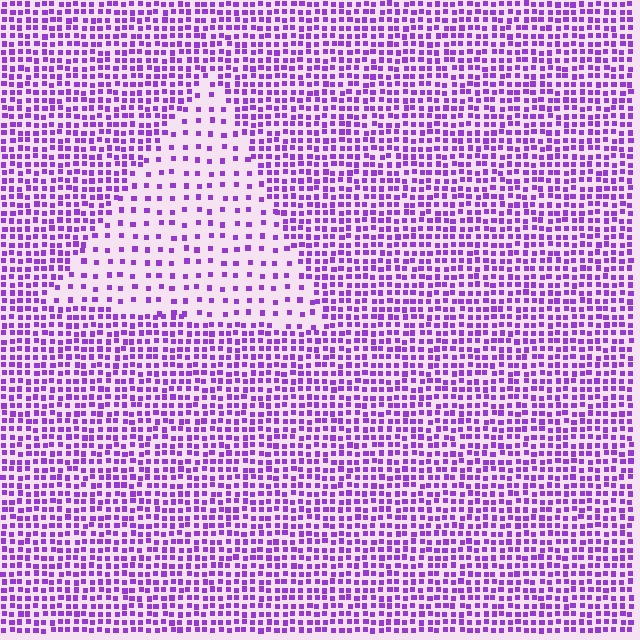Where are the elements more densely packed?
The elements are more densely packed outside the triangle boundary.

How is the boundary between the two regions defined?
The boundary is defined by a change in element density (approximately 2.5x ratio). All elements are the same color, size, and shape.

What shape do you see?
I see a triangle.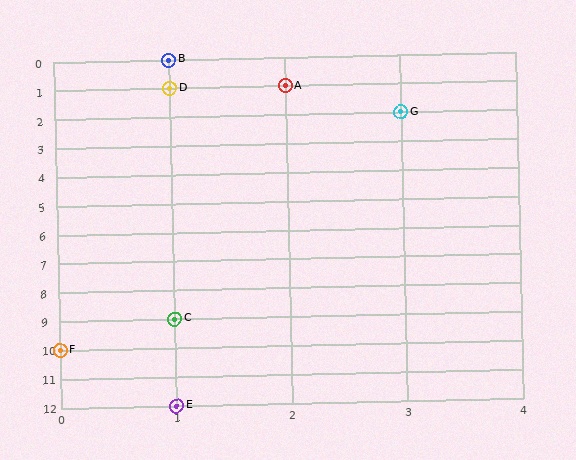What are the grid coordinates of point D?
Point D is at grid coordinates (1, 1).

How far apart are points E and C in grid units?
Points E and C are 3 rows apart.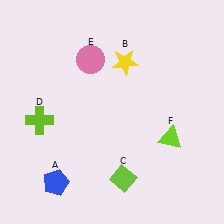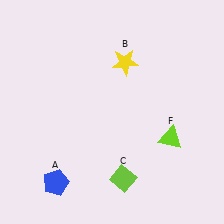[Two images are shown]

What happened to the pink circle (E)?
The pink circle (E) was removed in Image 2. It was in the top-left area of Image 1.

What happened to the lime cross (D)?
The lime cross (D) was removed in Image 2. It was in the bottom-left area of Image 1.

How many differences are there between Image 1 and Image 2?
There are 2 differences between the two images.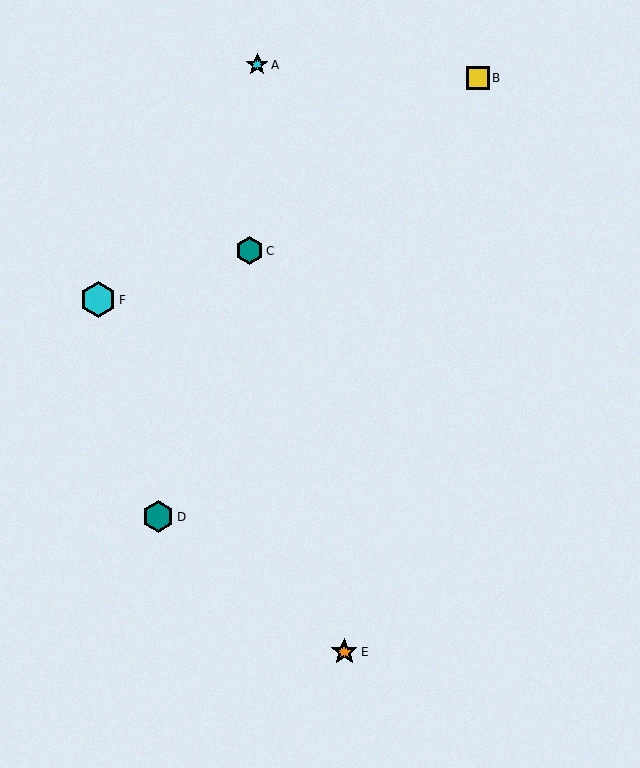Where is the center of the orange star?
The center of the orange star is at (344, 652).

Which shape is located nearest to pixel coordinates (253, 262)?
The teal hexagon (labeled C) at (249, 251) is nearest to that location.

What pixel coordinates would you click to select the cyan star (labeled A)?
Click at (257, 65) to select the cyan star A.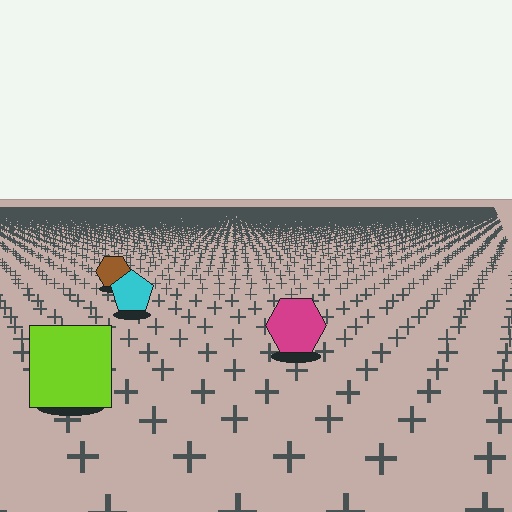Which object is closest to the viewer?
The lime square is closest. The texture marks near it are larger and more spread out.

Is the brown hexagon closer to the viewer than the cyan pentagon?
No. The cyan pentagon is closer — you can tell from the texture gradient: the ground texture is coarser near it.